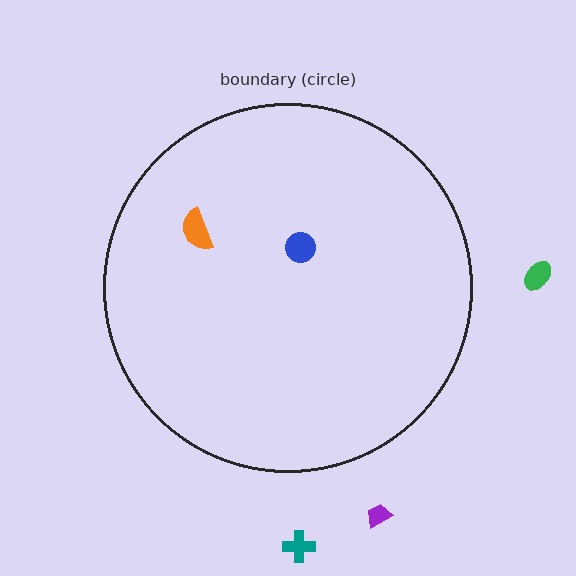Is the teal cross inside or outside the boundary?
Outside.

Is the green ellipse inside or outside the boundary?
Outside.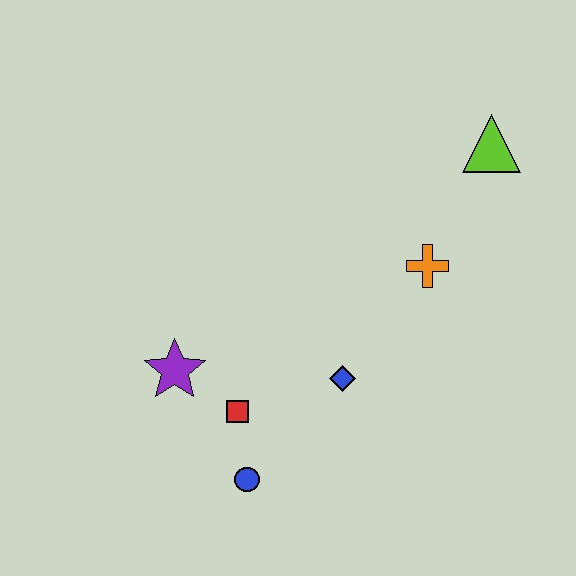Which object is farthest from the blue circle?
The lime triangle is farthest from the blue circle.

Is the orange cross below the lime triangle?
Yes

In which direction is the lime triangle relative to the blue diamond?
The lime triangle is above the blue diamond.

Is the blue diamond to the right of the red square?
Yes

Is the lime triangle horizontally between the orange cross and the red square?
No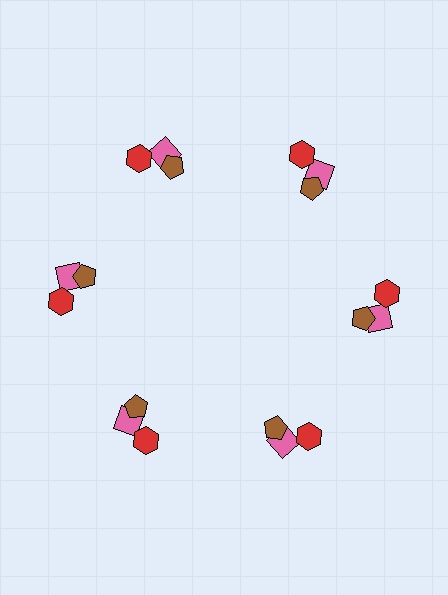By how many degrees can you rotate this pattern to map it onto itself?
The pattern maps onto itself every 60 degrees of rotation.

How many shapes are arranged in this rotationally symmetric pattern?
There are 18 shapes, arranged in 6 groups of 3.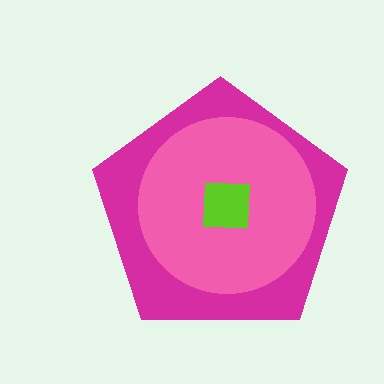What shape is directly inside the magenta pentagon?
The pink circle.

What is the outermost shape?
The magenta pentagon.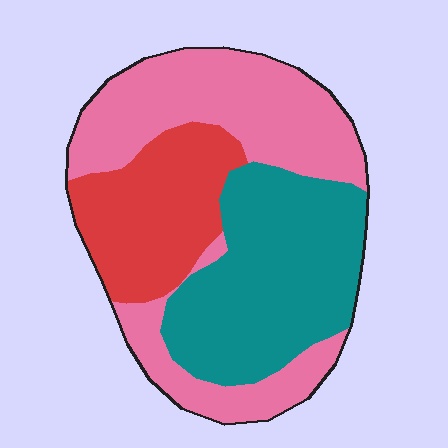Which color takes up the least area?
Red, at roughly 25%.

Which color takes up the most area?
Pink, at roughly 40%.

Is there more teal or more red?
Teal.